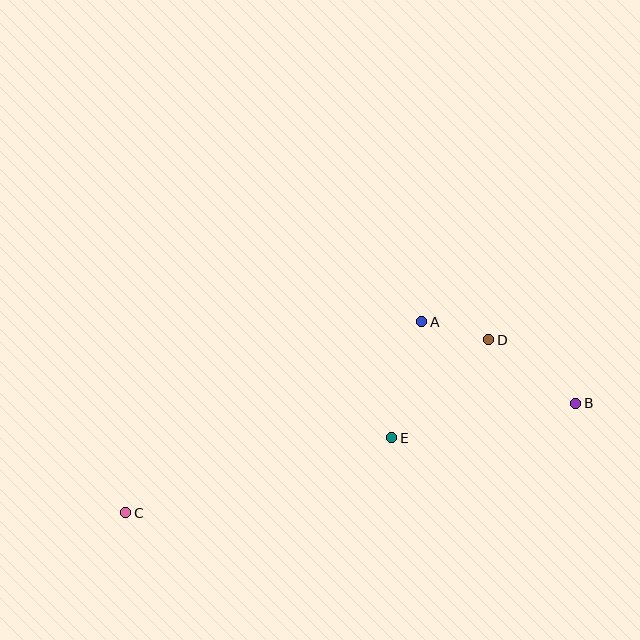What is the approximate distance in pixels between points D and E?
The distance between D and E is approximately 138 pixels.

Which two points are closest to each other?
Points A and D are closest to each other.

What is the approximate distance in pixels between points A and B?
The distance between A and B is approximately 174 pixels.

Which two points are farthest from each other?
Points B and C are farthest from each other.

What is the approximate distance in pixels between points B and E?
The distance between B and E is approximately 187 pixels.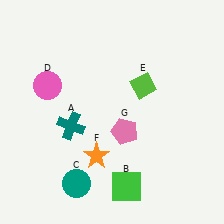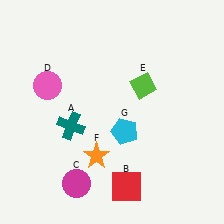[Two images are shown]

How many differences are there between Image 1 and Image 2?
There are 3 differences between the two images.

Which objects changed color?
B changed from green to red. C changed from teal to magenta. G changed from pink to cyan.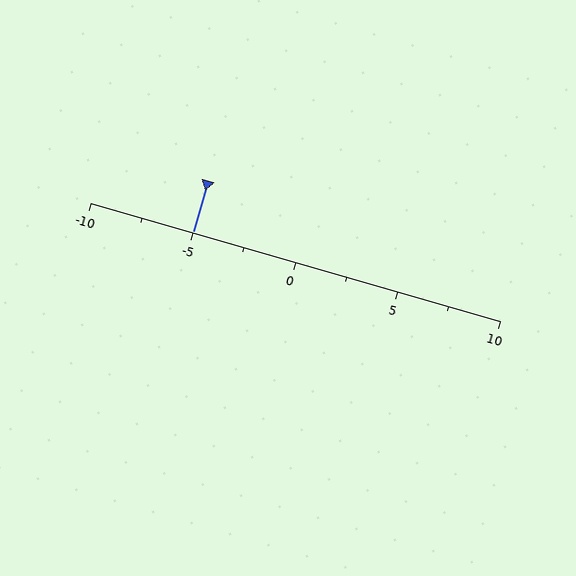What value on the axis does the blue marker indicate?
The marker indicates approximately -5.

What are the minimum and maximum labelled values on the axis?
The axis runs from -10 to 10.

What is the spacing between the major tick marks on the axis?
The major ticks are spaced 5 apart.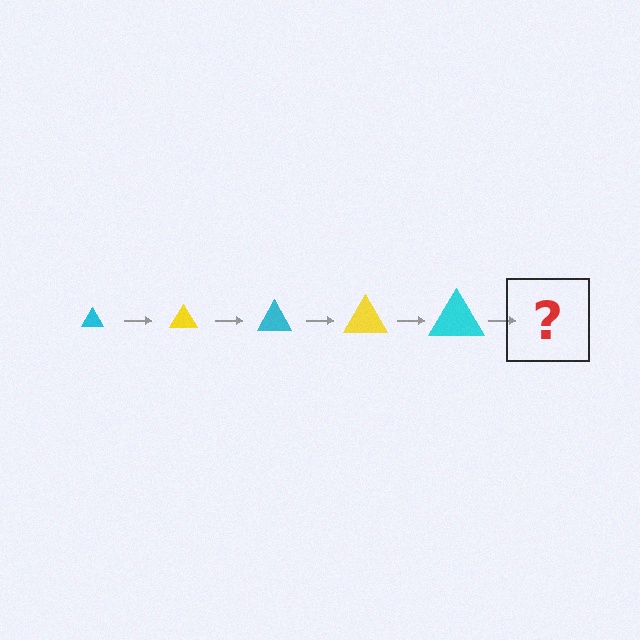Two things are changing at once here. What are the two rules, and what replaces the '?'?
The two rules are that the triangle grows larger each step and the color cycles through cyan and yellow. The '?' should be a yellow triangle, larger than the previous one.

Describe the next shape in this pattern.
It should be a yellow triangle, larger than the previous one.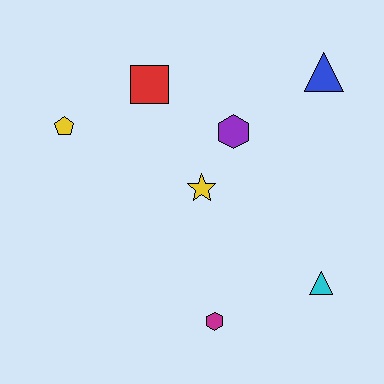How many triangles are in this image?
There are 2 triangles.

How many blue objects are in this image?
There is 1 blue object.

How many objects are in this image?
There are 7 objects.